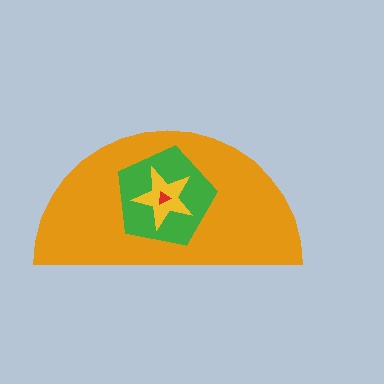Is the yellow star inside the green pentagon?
Yes.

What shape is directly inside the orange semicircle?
The green pentagon.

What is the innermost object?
The red triangle.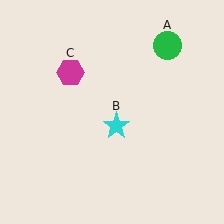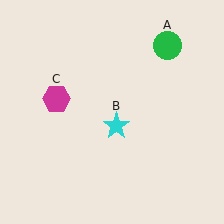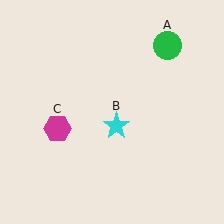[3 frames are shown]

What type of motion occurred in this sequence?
The magenta hexagon (object C) rotated counterclockwise around the center of the scene.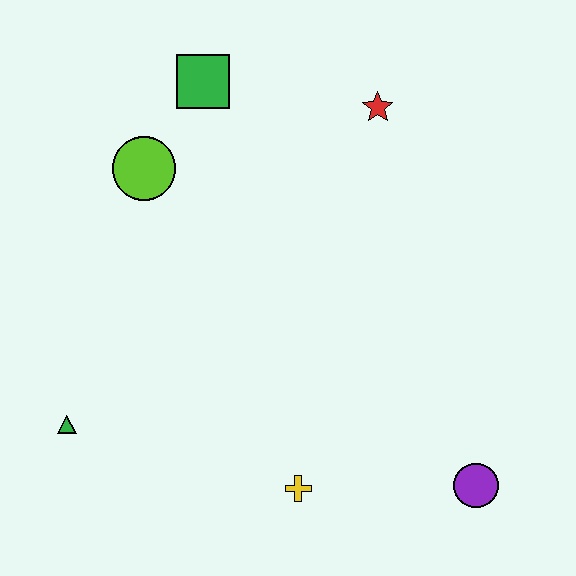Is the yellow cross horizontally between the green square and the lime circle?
No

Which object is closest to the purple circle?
The yellow cross is closest to the purple circle.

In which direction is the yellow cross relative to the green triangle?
The yellow cross is to the right of the green triangle.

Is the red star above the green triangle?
Yes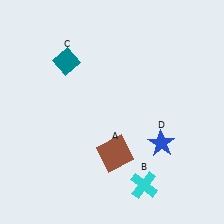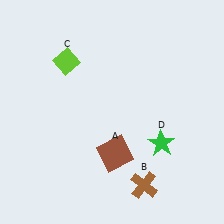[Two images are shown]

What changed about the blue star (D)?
In Image 1, D is blue. In Image 2, it changed to green.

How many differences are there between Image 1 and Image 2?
There are 3 differences between the two images.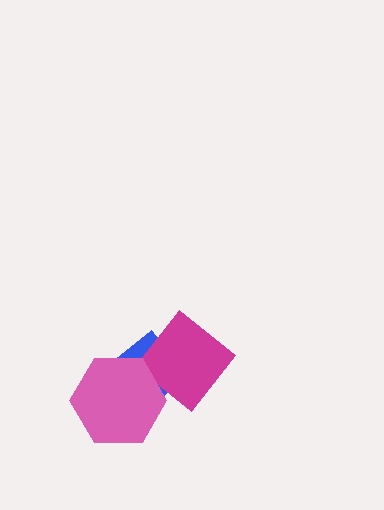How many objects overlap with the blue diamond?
2 objects overlap with the blue diamond.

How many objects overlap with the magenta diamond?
1 object overlaps with the magenta diamond.